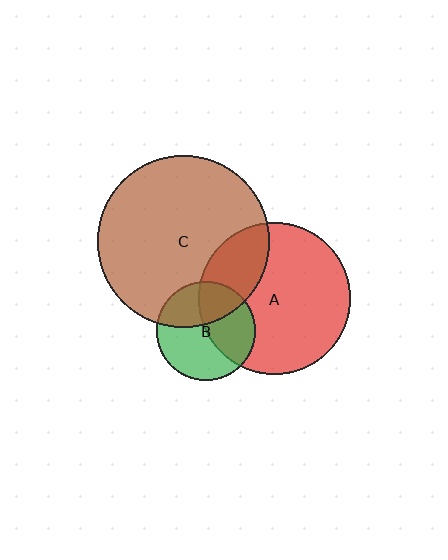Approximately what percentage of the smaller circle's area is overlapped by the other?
Approximately 45%.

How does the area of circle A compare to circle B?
Approximately 2.4 times.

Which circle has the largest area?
Circle C (brown).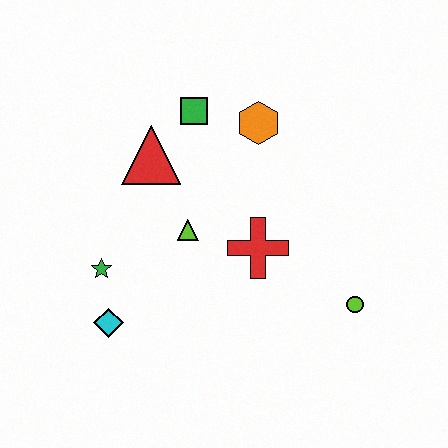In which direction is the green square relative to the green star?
The green square is above the green star.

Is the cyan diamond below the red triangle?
Yes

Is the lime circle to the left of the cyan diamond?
No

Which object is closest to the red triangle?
The green square is closest to the red triangle.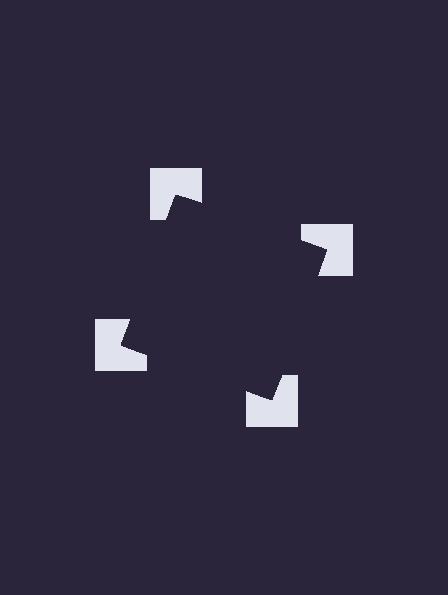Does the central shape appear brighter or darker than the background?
It typically appears slightly darker than the background, even though no actual brightness change is drawn.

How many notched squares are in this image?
There are 4 — one at each vertex of the illusory square.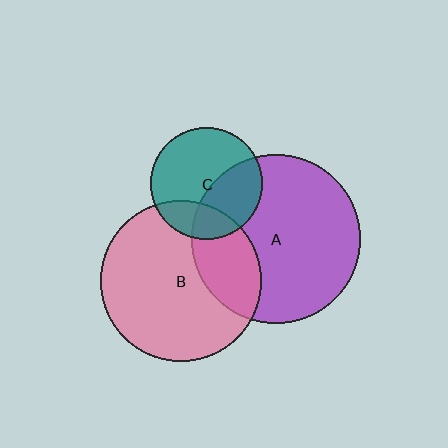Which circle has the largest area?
Circle A (purple).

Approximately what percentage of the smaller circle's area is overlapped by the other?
Approximately 25%.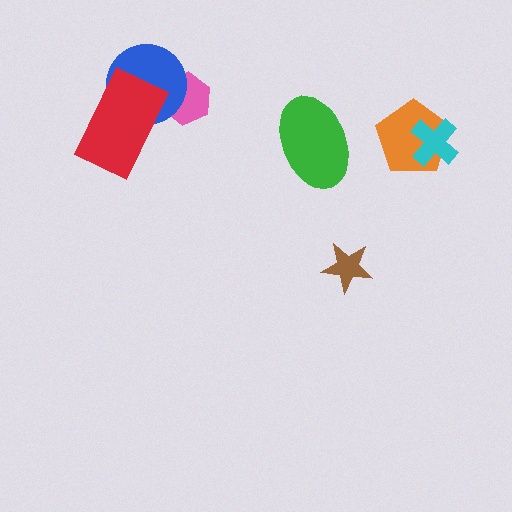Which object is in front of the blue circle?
The red rectangle is in front of the blue circle.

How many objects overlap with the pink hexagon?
1 object overlaps with the pink hexagon.